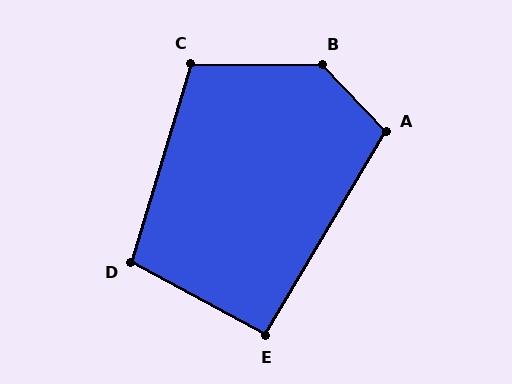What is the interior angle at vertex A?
Approximately 106 degrees (obtuse).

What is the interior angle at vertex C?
Approximately 106 degrees (obtuse).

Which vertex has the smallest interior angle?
E, at approximately 92 degrees.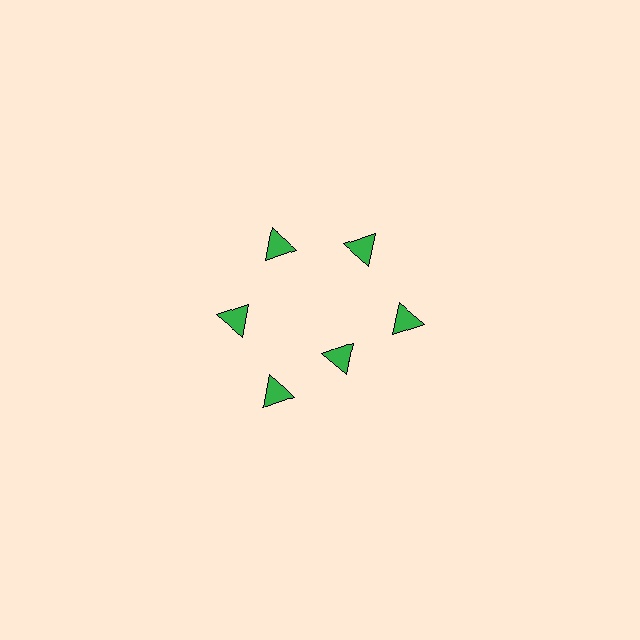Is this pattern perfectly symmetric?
No. The 6 green triangles are arranged in a ring, but one element near the 5 o'clock position is pulled inward toward the center, breaking the 6-fold rotational symmetry.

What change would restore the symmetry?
The symmetry would be restored by moving it outward, back onto the ring so that all 6 triangles sit at equal angles and equal distance from the center.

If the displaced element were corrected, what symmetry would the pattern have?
It would have 6-fold rotational symmetry — the pattern would map onto itself every 60 degrees.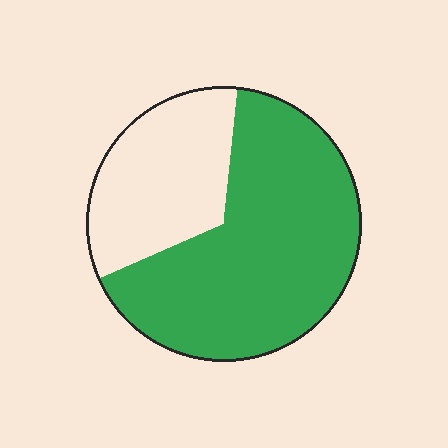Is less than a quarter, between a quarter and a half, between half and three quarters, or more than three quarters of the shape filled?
Between half and three quarters.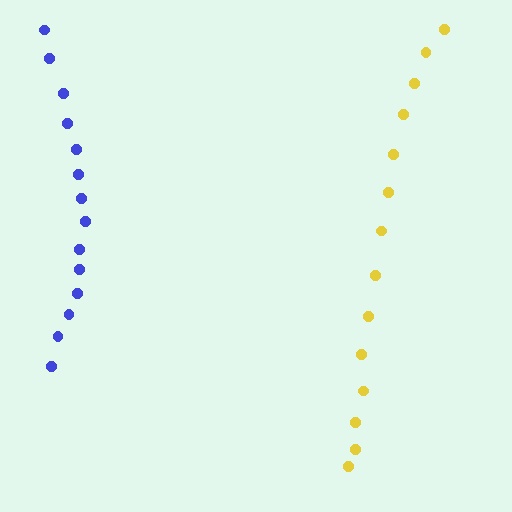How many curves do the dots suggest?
There are 2 distinct paths.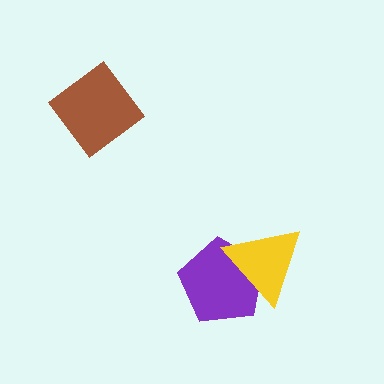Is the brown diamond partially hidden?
No, no other shape covers it.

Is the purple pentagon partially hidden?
Yes, it is partially covered by another shape.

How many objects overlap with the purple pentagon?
1 object overlaps with the purple pentagon.